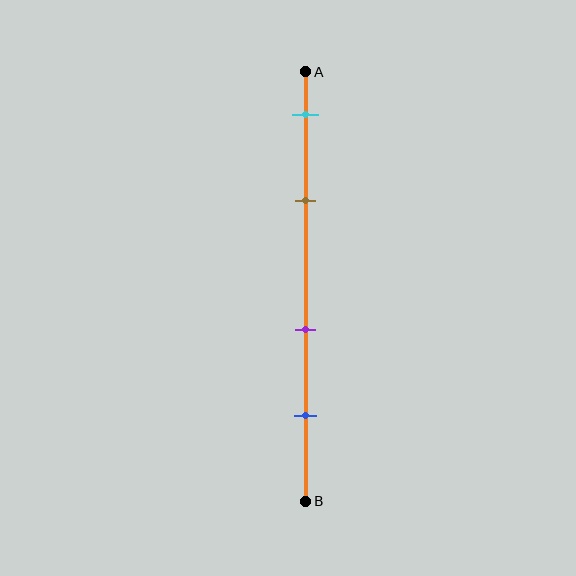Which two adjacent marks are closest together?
The cyan and brown marks are the closest adjacent pair.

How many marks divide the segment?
There are 4 marks dividing the segment.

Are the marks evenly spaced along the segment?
No, the marks are not evenly spaced.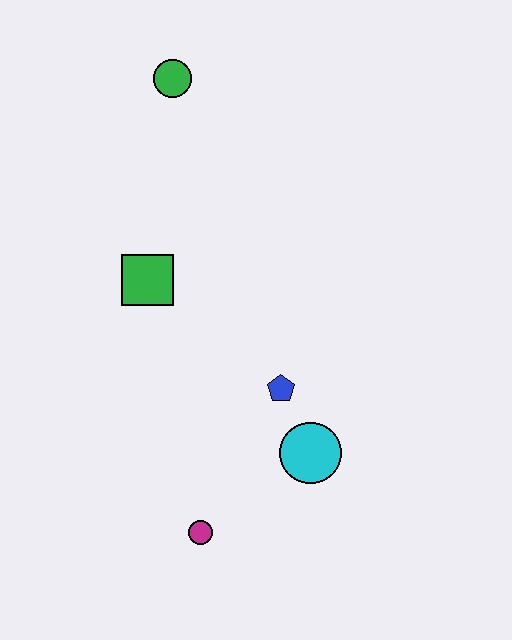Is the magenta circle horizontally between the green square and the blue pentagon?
Yes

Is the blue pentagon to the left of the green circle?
No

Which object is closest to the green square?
The blue pentagon is closest to the green square.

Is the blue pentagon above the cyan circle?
Yes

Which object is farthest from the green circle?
The magenta circle is farthest from the green circle.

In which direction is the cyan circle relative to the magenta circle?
The cyan circle is to the right of the magenta circle.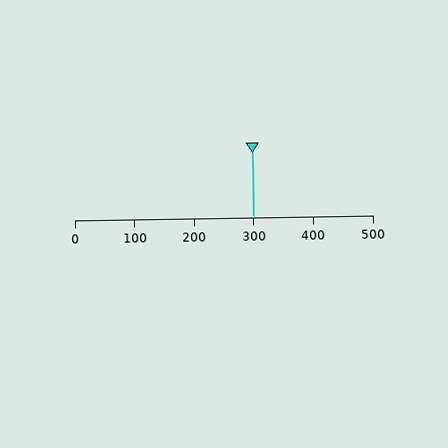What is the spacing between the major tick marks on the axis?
The major ticks are spaced 100 apart.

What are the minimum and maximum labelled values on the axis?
The axis runs from 0 to 500.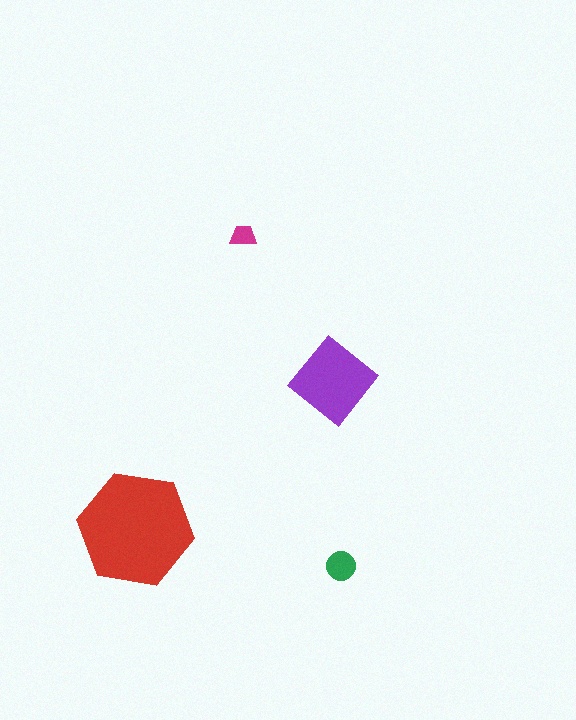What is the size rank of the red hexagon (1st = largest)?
1st.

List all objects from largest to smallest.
The red hexagon, the purple diamond, the green circle, the magenta trapezoid.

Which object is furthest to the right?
The green circle is rightmost.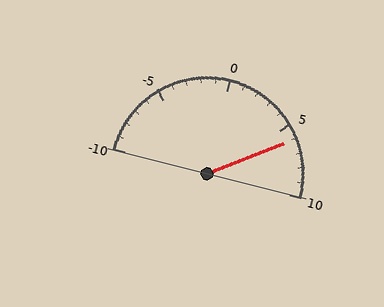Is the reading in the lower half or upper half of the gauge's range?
The reading is in the upper half of the range (-10 to 10).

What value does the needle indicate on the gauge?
The needle indicates approximately 6.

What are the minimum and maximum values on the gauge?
The gauge ranges from -10 to 10.